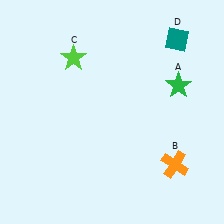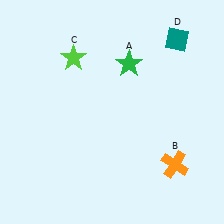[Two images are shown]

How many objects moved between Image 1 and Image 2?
1 object moved between the two images.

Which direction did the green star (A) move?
The green star (A) moved left.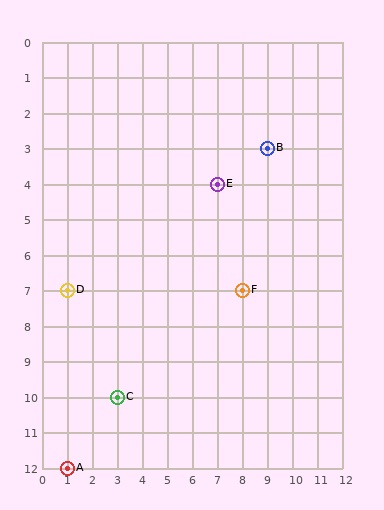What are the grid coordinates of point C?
Point C is at grid coordinates (3, 10).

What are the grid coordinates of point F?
Point F is at grid coordinates (8, 7).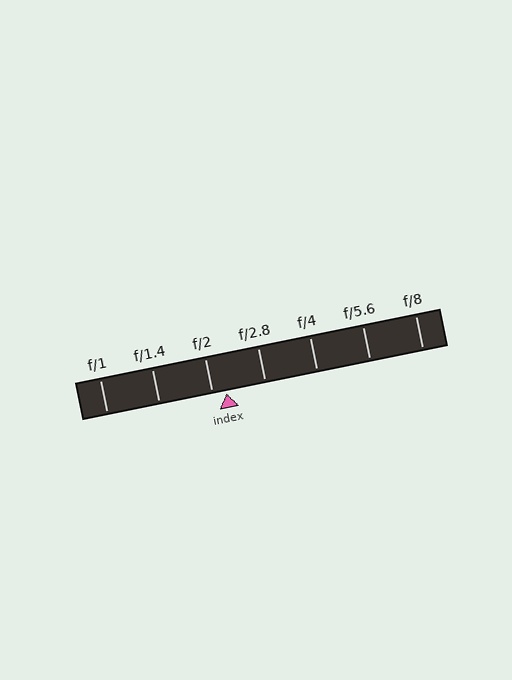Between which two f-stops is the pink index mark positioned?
The index mark is between f/2 and f/2.8.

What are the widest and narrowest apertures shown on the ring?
The widest aperture shown is f/1 and the narrowest is f/8.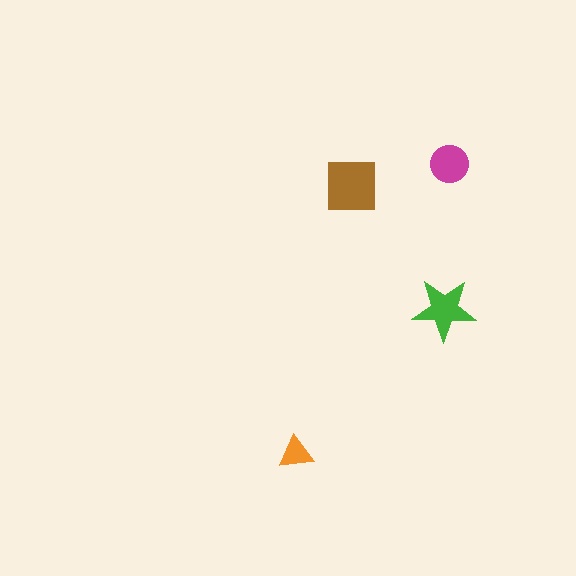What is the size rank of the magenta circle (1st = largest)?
3rd.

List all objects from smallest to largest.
The orange triangle, the magenta circle, the green star, the brown square.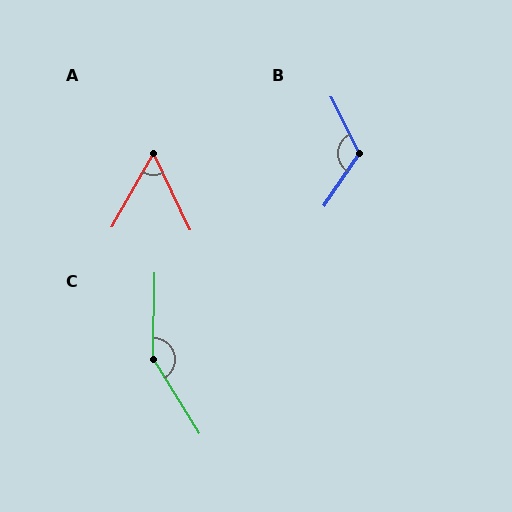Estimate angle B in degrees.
Approximately 118 degrees.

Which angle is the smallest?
A, at approximately 55 degrees.